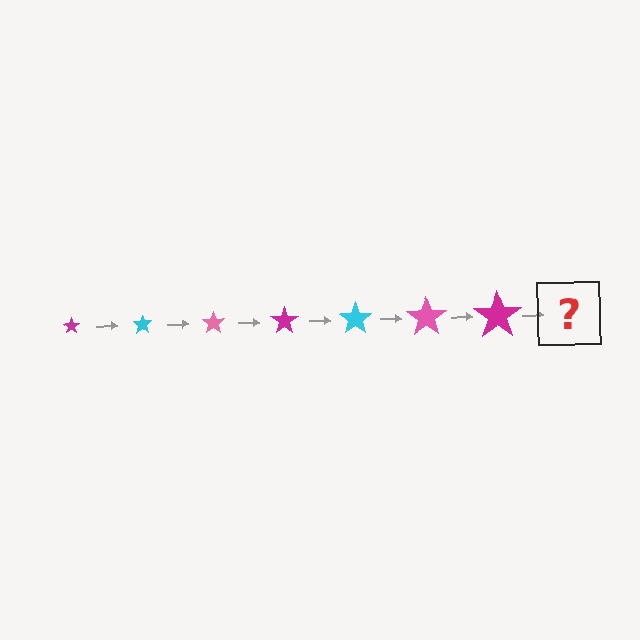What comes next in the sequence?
The next element should be a cyan star, larger than the previous one.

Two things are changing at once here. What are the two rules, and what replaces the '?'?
The two rules are that the star grows larger each step and the color cycles through magenta, cyan, and pink. The '?' should be a cyan star, larger than the previous one.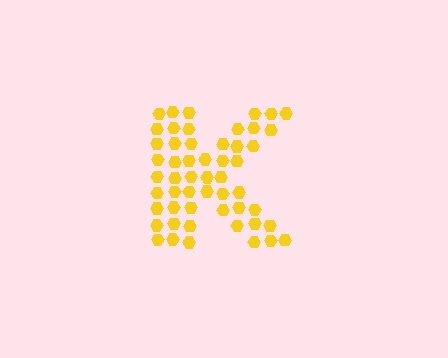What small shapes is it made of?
It is made of small hexagons.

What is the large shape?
The large shape is the letter K.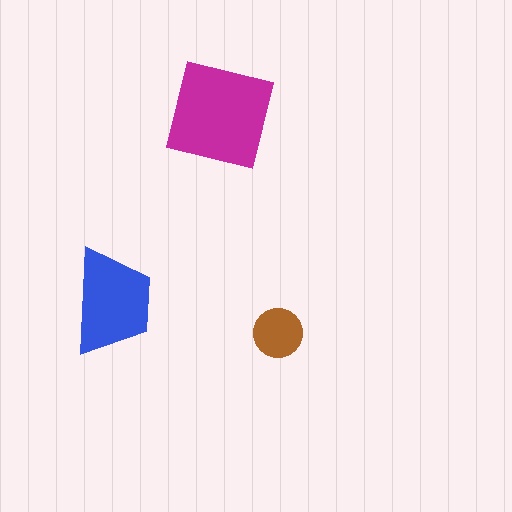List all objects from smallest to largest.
The brown circle, the blue trapezoid, the magenta square.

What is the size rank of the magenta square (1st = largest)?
1st.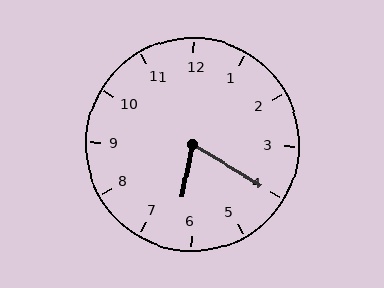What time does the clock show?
6:20.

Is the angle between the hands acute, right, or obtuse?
It is acute.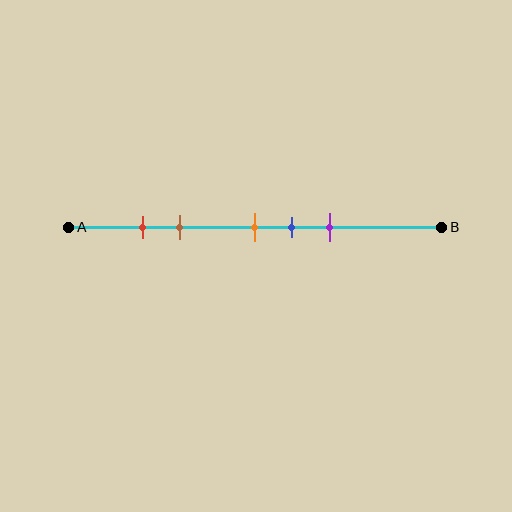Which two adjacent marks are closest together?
The red and brown marks are the closest adjacent pair.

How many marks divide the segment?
There are 5 marks dividing the segment.